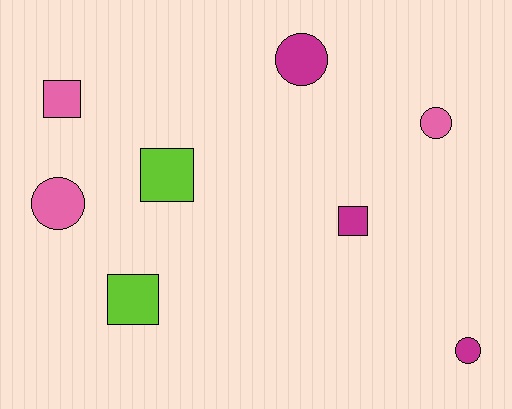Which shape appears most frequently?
Circle, with 4 objects.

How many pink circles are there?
There are 2 pink circles.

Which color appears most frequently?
Pink, with 3 objects.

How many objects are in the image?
There are 8 objects.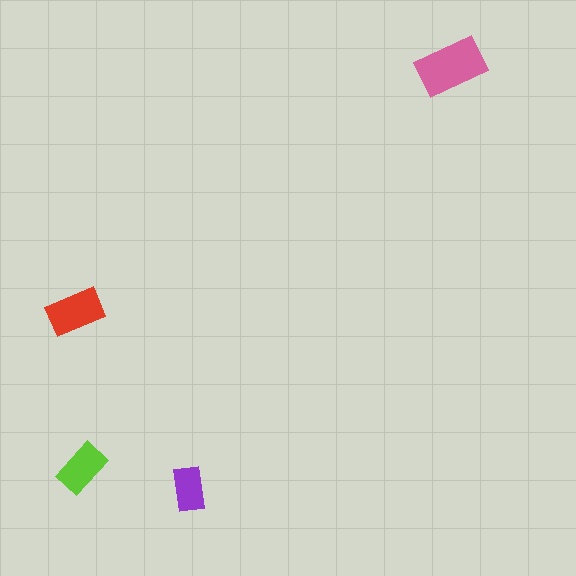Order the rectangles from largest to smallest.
the pink one, the red one, the lime one, the purple one.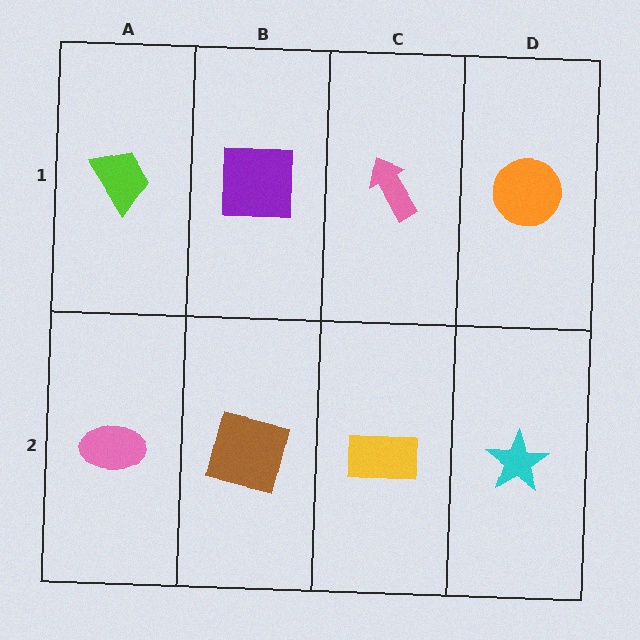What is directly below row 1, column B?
A brown square.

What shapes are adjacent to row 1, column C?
A yellow rectangle (row 2, column C), a purple square (row 1, column B), an orange circle (row 1, column D).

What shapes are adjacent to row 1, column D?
A cyan star (row 2, column D), a pink arrow (row 1, column C).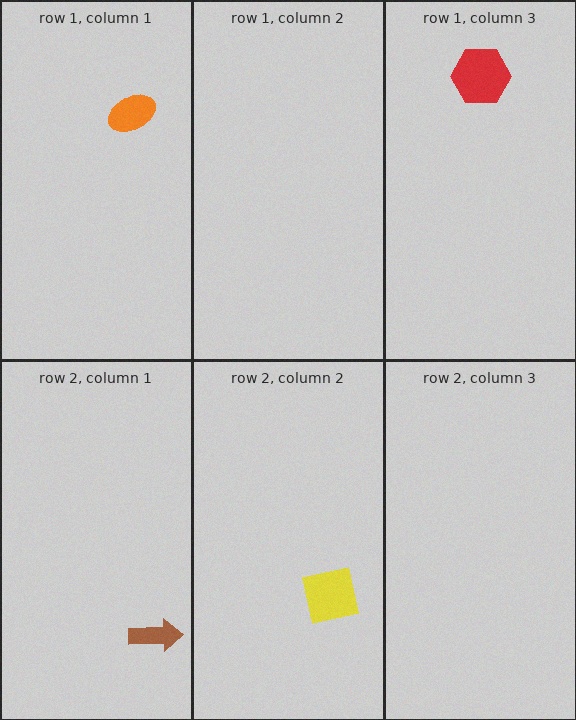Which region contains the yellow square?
The row 2, column 2 region.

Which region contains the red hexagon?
The row 1, column 3 region.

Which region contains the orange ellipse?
The row 1, column 1 region.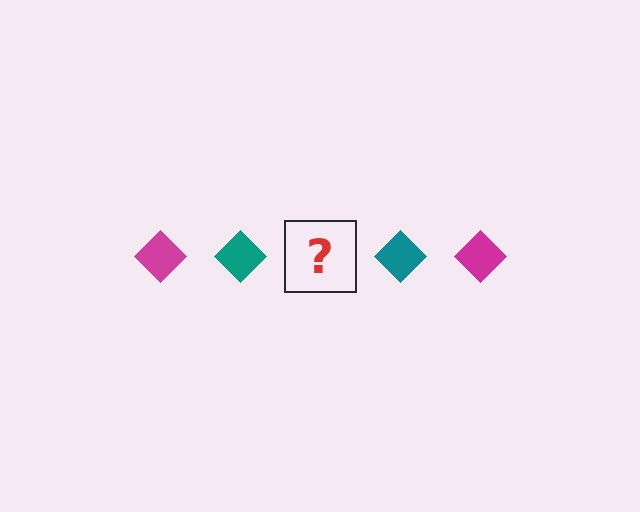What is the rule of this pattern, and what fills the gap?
The rule is that the pattern cycles through magenta, teal diamonds. The gap should be filled with a magenta diamond.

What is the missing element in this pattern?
The missing element is a magenta diamond.